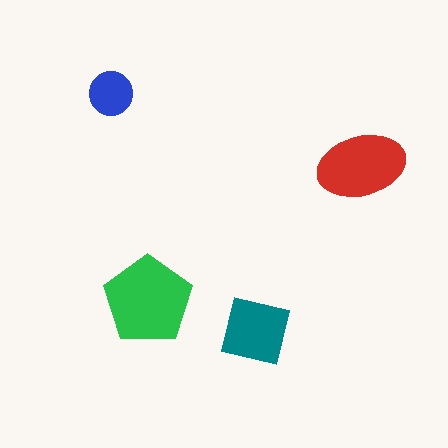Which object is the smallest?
The blue circle.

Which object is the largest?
The green pentagon.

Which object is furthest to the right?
The red ellipse is rightmost.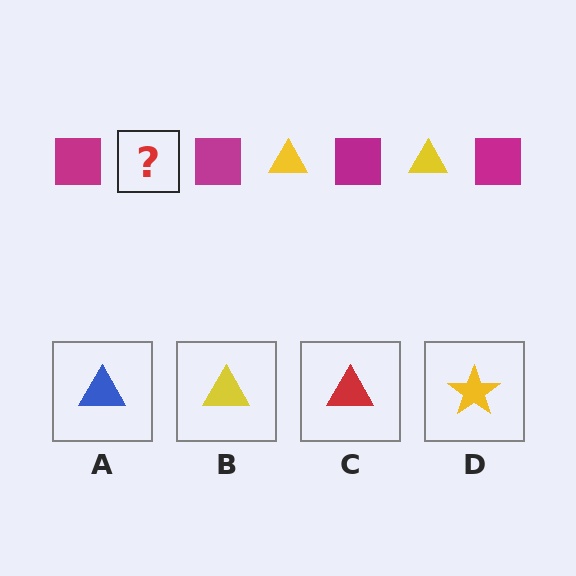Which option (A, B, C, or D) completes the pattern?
B.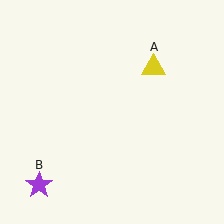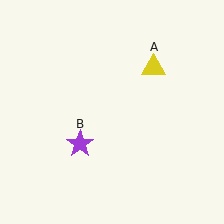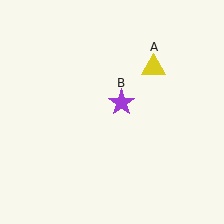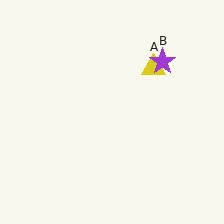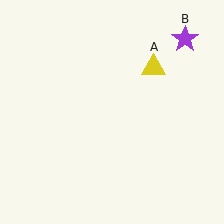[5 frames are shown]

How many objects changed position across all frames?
1 object changed position: purple star (object B).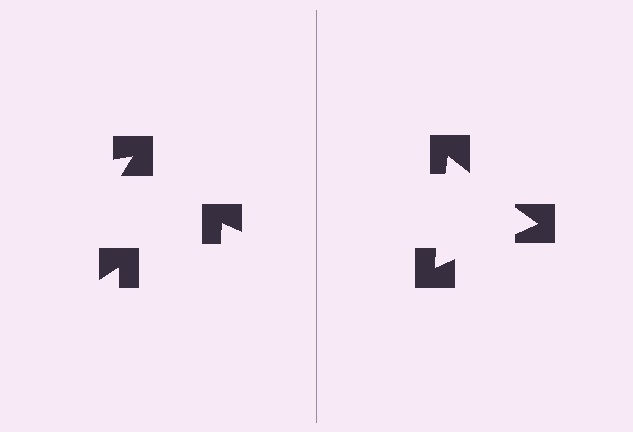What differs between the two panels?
The notched squares are positioned identically on both sides; only the wedge orientations differ. On the right they align to a triangle; on the left they are misaligned.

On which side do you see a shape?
An illusory triangle appears on the right side. On the left side the wedge cuts are rotated, so no coherent shape forms.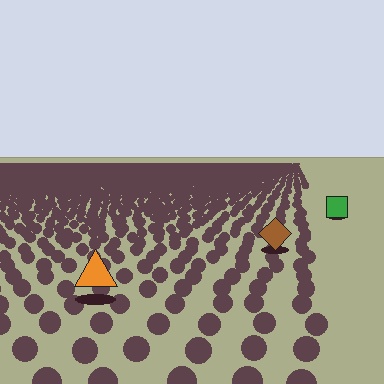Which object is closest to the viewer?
The orange triangle is closest. The texture marks near it are larger and more spread out.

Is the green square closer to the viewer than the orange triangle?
No. The orange triangle is closer — you can tell from the texture gradient: the ground texture is coarser near it.